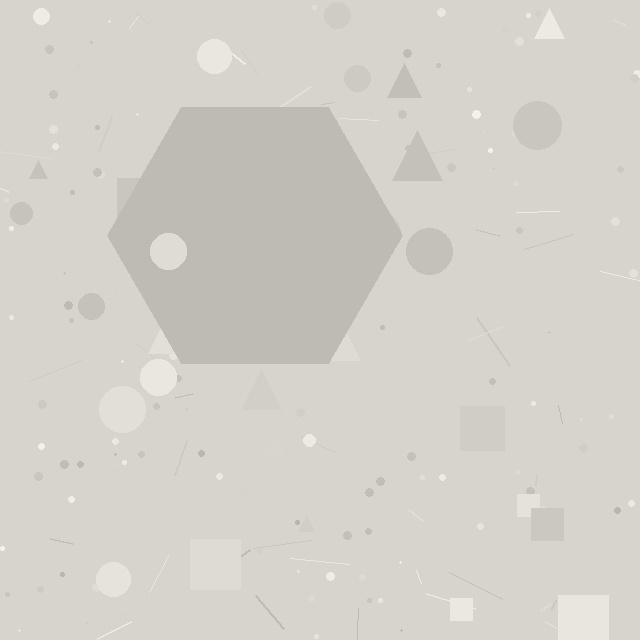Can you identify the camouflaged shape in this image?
The camouflaged shape is a hexagon.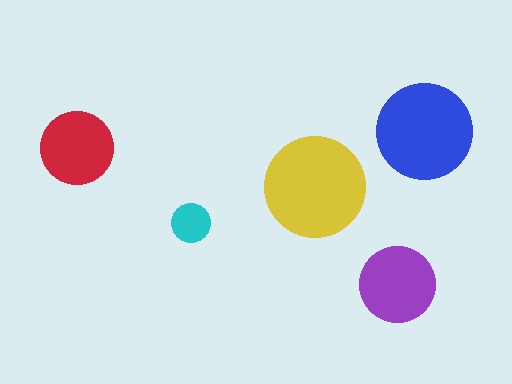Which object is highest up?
The blue circle is topmost.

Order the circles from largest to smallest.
the yellow one, the blue one, the purple one, the red one, the cyan one.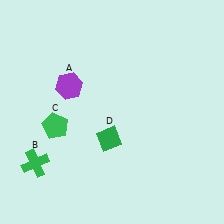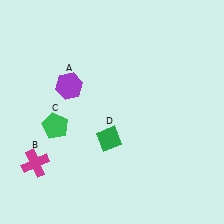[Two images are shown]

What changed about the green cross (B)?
In Image 1, B is green. In Image 2, it changed to magenta.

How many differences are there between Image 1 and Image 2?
There is 1 difference between the two images.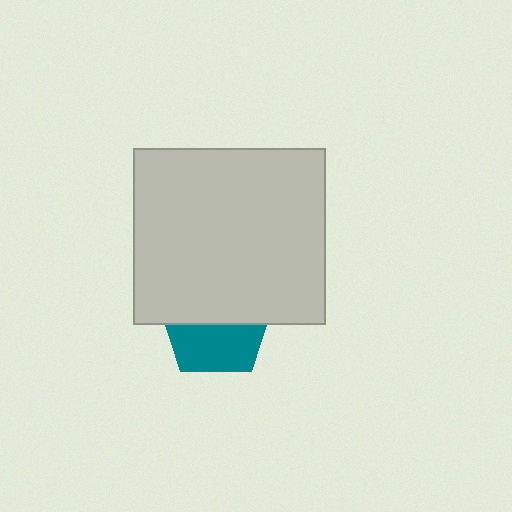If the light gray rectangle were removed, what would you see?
You would see the complete teal pentagon.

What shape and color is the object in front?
The object in front is a light gray rectangle.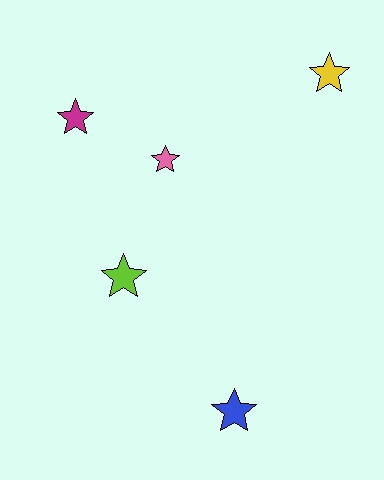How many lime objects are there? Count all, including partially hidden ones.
There is 1 lime object.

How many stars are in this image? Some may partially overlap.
There are 5 stars.